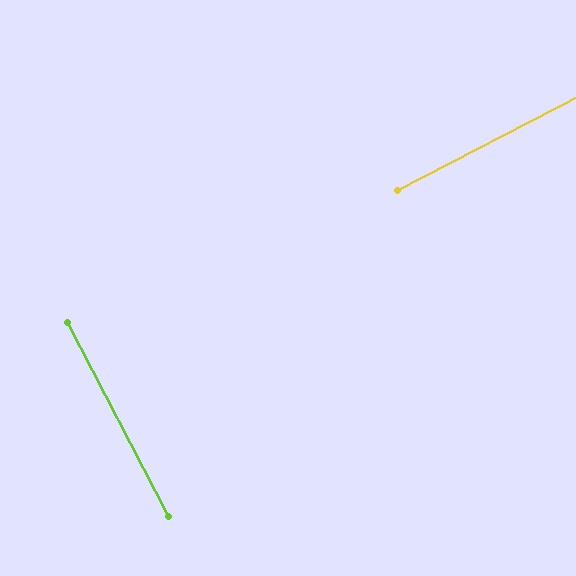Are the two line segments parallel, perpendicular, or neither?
Perpendicular — they meet at approximately 90°.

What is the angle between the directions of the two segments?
Approximately 90 degrees.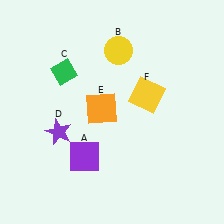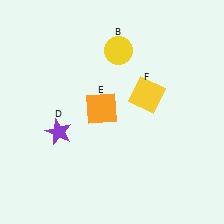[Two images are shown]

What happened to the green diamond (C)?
The green diamond (C) was removed in Image 2. It was in the top-left area of Image 1.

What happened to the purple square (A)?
The purple square (A) was removed in Image 2. It was in the bottom-left area of Image 1.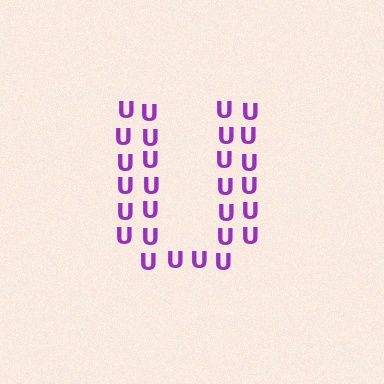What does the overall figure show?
The overall figure shows the letter U.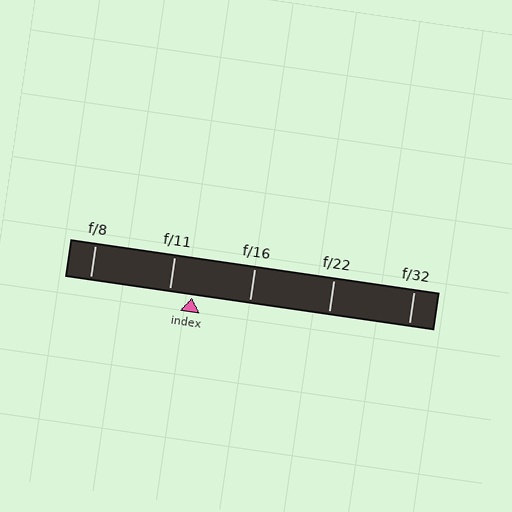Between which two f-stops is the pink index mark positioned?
The index mark is between f/11 and f/16.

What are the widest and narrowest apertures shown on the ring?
The widest aperture shown is f/8 and the narrowest is f/32.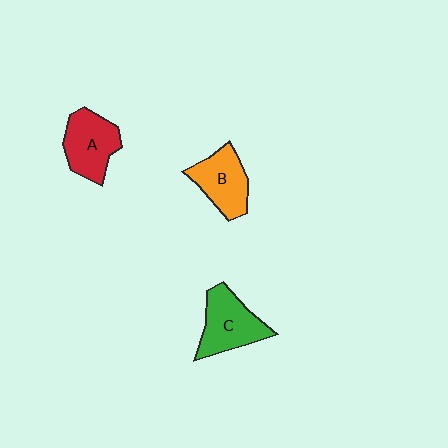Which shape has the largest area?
Shape C (green).